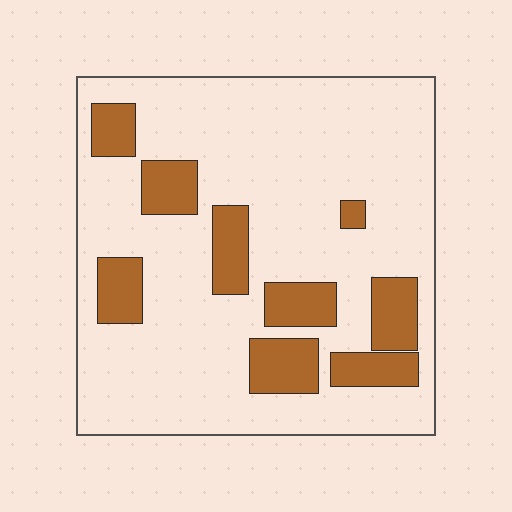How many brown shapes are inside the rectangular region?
9.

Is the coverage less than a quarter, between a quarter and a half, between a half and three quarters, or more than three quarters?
Less than a quarter.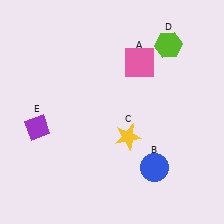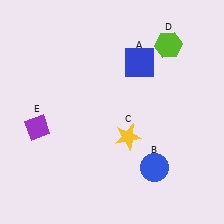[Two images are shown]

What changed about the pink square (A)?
In Image 1, A is pink. In Image 2, it changed to blue.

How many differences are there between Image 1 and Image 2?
There is 1 difference between the two images.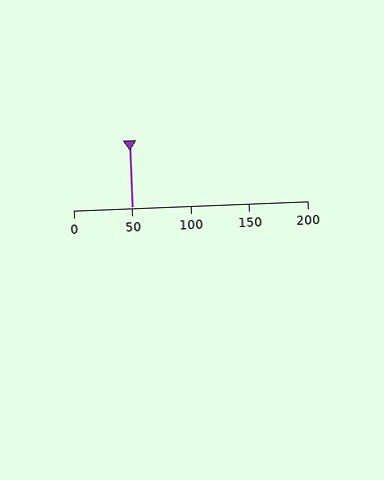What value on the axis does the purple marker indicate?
The marker indicates approximately 50.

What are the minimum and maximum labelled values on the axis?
The axis runs from 0 to 200.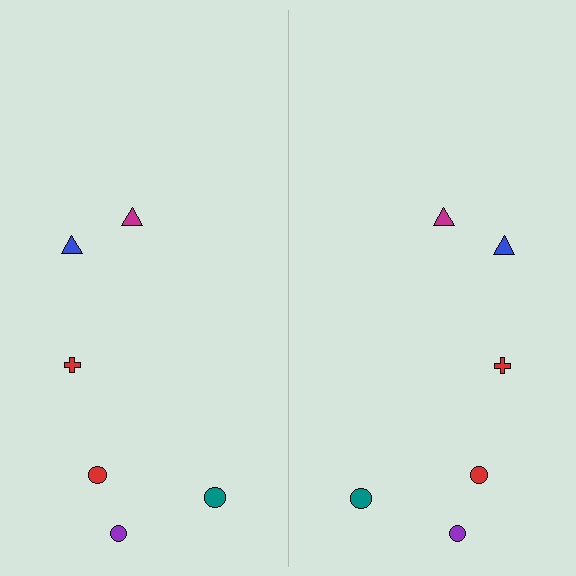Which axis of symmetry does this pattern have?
The pattern has a vertical axis of symmetry running through the center of the image.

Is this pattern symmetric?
Yes, this pattern has bilateral (reflection) symmetry.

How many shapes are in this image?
There are 12 shapes in this image.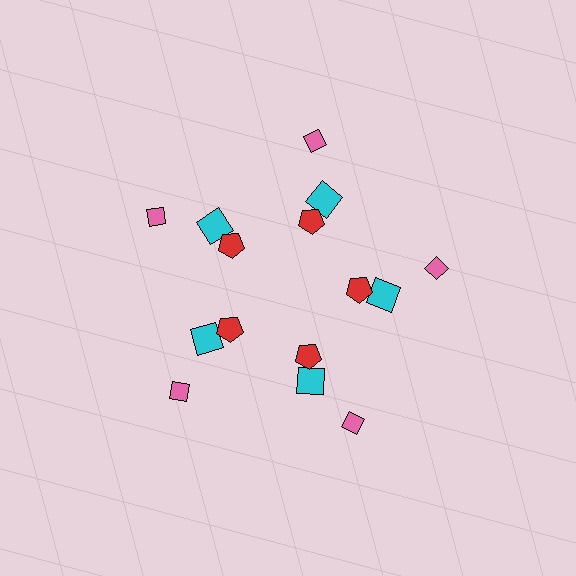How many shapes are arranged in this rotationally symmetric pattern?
There are 15 shapes, arranged in 5 groups of 3.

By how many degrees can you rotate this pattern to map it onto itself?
The pattern maps onto itself every 72 degrees of rotation.